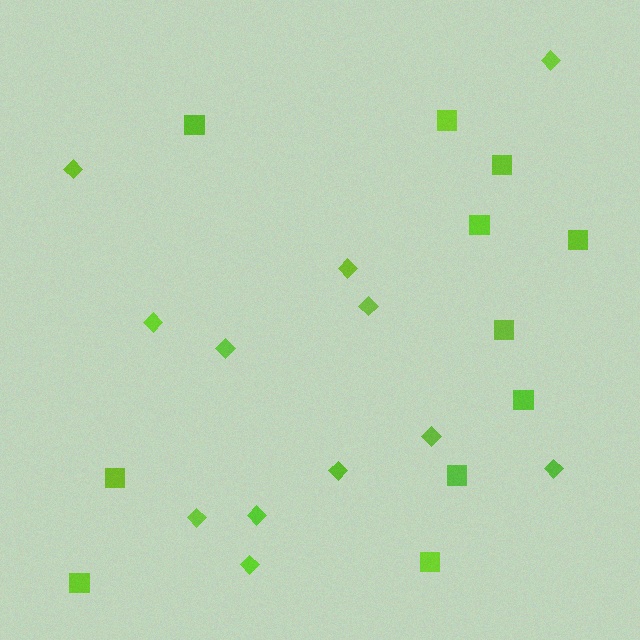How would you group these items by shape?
There are 2 groups: one group of squares (11) and one group of diamonds (12).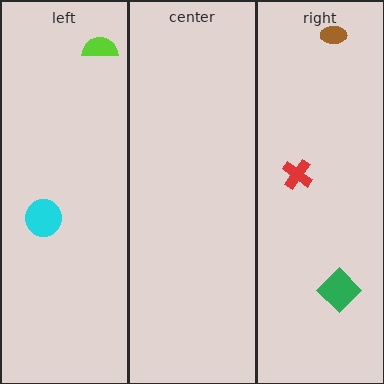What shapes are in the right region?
The brown ellipse, the red cross, the green diamond.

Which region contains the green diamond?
The right region.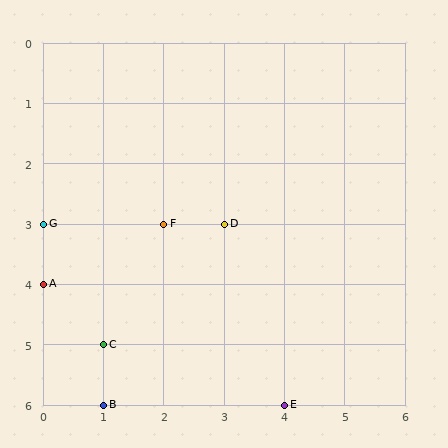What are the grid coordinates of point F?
Point F is at grid coordinates (2, 3).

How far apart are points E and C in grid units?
Points E and C are 3 columns and 1 row apart (about 3.2 grid units diagonally).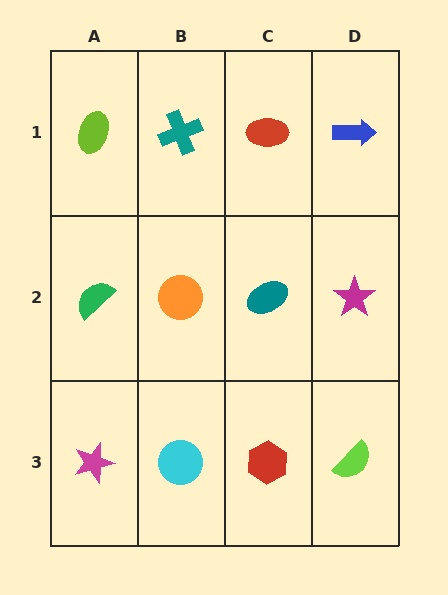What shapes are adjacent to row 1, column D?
A magenta star (row 2, column D), a red ellipse (row 1, column C).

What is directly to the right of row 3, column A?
A cyan circle.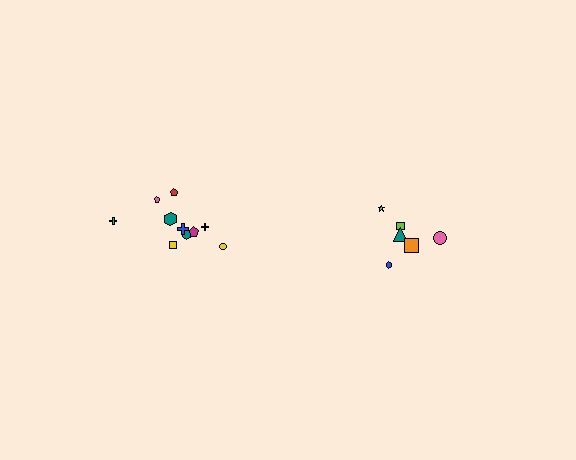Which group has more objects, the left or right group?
The left group.